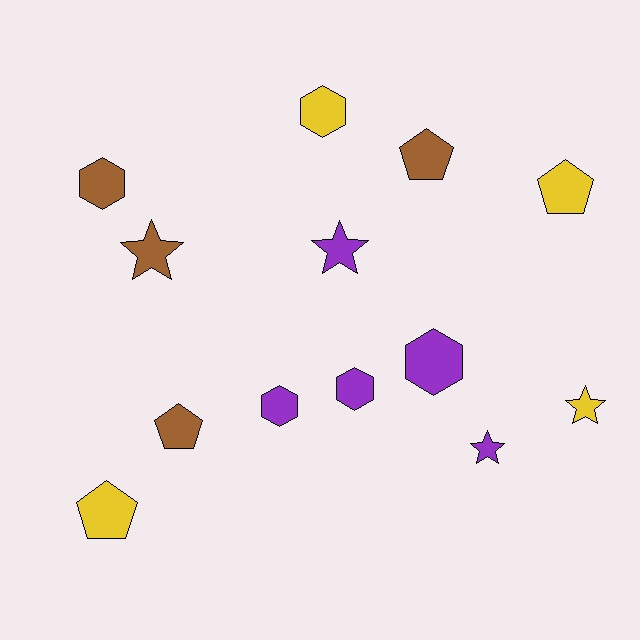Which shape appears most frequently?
Hexagon, with 5 objects.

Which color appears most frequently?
Purple, with 5 objects.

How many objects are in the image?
There are 13 objects.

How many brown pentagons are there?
There are 2 brown pentagons.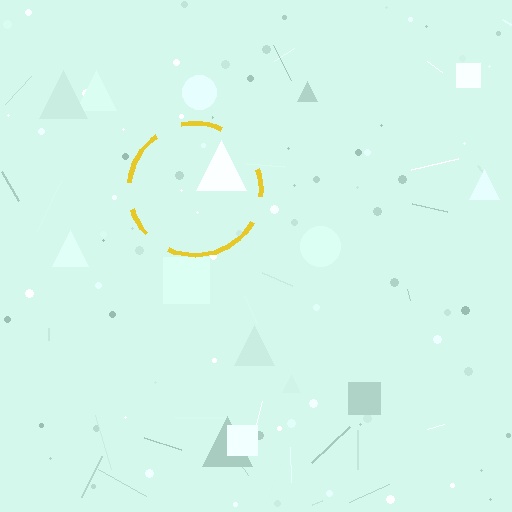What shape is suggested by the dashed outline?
The dashed outline suggests a circle.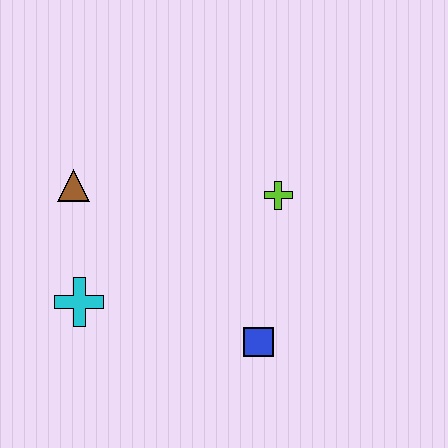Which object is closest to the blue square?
The lime cross is closest to the blue square.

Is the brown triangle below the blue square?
No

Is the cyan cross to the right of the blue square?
No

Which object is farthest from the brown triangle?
The blue square is farthest from the brown triangle.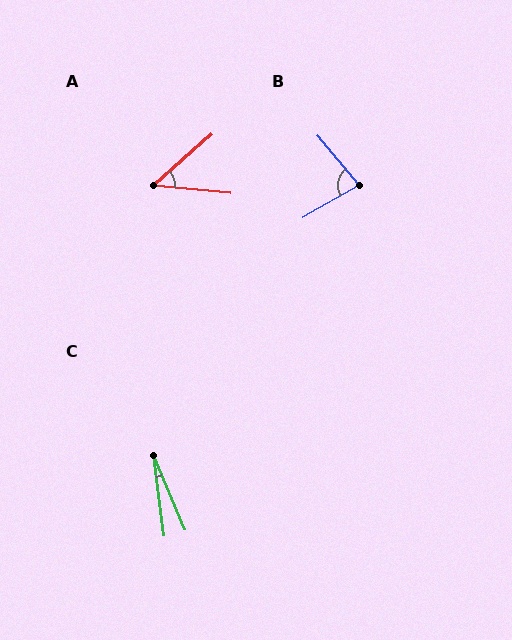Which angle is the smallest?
C, at approximately 16 degrees.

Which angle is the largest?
B, at approximately 80 degrees.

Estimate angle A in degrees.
Approximately 47 degrees.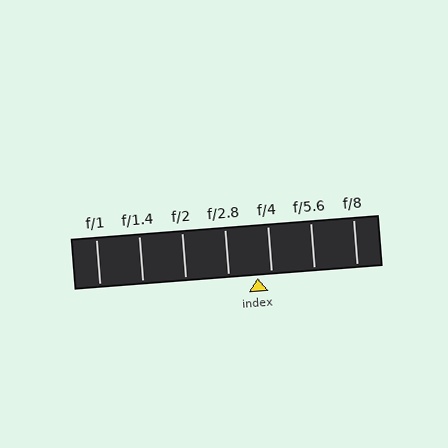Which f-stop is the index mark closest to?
The index mark is closest to f/4.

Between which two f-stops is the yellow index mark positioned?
The index mark is between f/2.8 and f/4.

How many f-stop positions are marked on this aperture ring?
There are 7 f-stop positions marked.